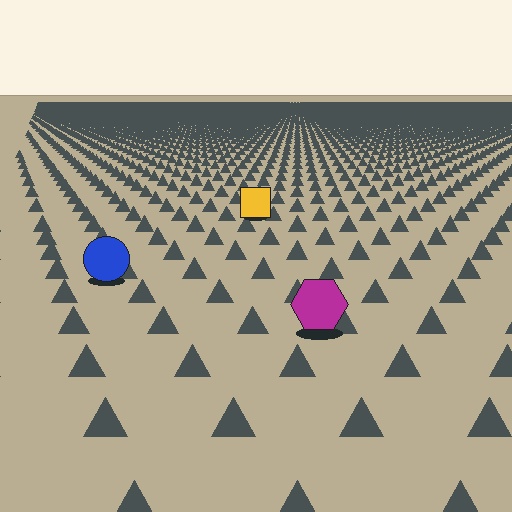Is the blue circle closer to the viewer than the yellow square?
Yes. The blue circle is closer — you can tell from the texture gradient: the ground texture is coarser near it.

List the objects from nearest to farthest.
From nearest to farthest: the magenta hexagon, the blue circle, the yellow square.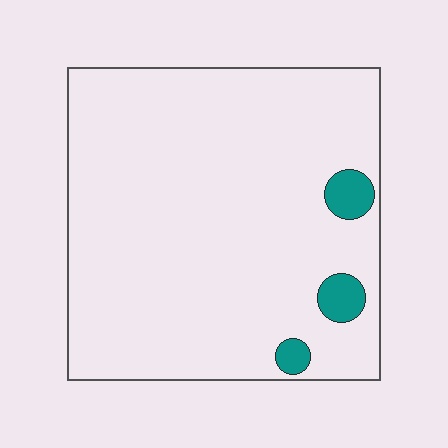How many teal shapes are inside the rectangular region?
3.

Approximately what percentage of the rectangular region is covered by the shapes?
Approximately 5%.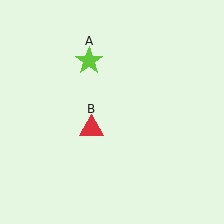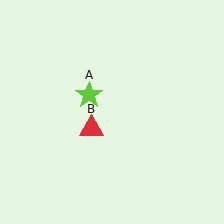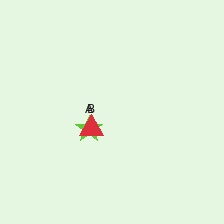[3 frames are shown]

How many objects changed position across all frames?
1 object changed position: lime star (object A).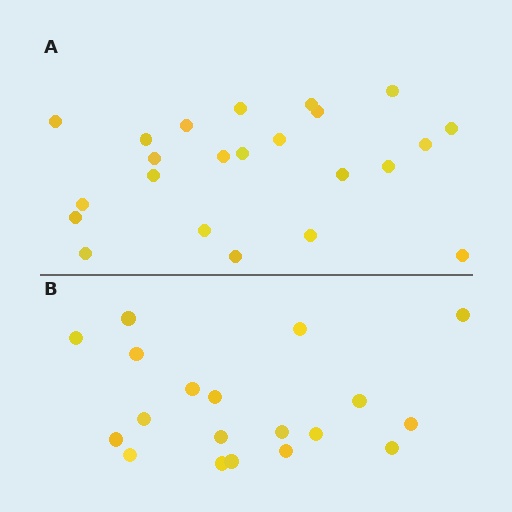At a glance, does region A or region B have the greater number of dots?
Region A (the top region) has more dots.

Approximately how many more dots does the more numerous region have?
Region A has about 4 more dots than region B.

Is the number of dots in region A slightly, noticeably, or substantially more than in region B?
Region A has only slightly more — the two regions are fairly close. The ratio is roughly 1.2 to 1.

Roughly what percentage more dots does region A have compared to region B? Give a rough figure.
About 20% more.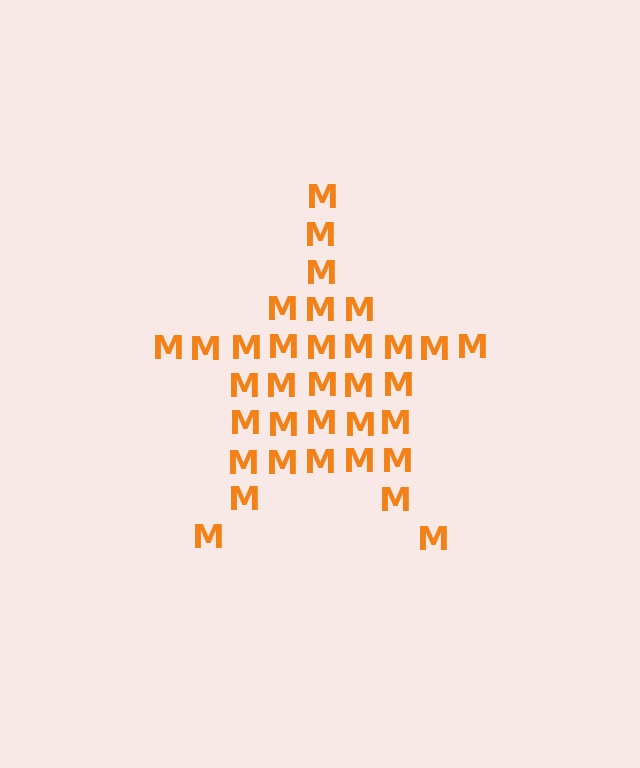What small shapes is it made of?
It is made of small letter M's.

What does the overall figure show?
The overall figure shows a star.